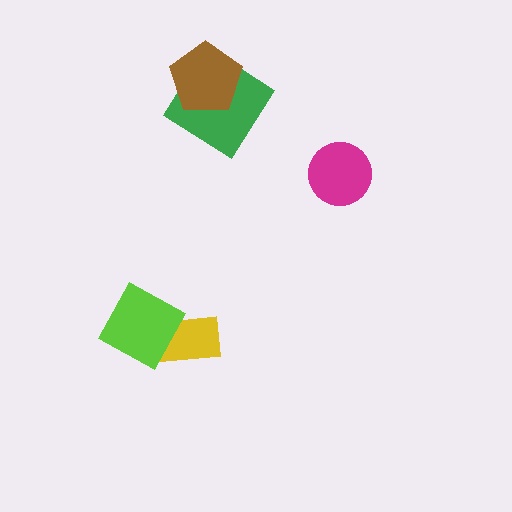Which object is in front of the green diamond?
The brown pentagon is in front of the green diamond.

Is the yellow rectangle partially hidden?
Yes, it is partially covered by another shape.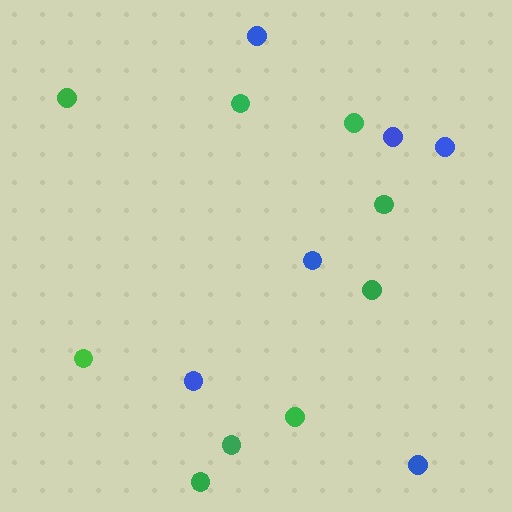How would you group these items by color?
There are 2 groups: one group of green circles (9) and one group of blue circles (6).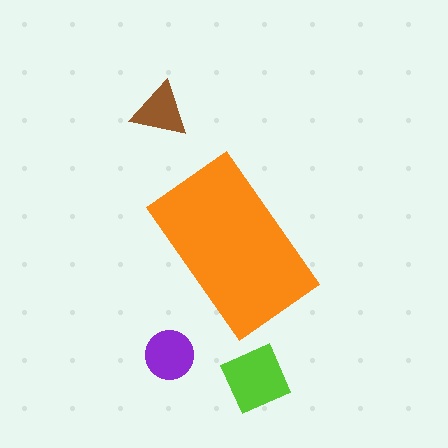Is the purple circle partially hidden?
No, the purple circle is fully visible.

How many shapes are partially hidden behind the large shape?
0 shapes are partially hidden.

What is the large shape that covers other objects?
An orange rectangle.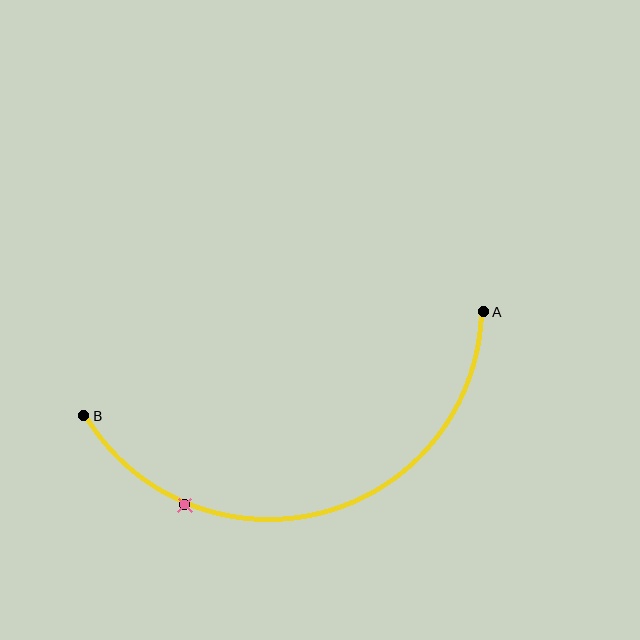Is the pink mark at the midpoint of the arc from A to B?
No. The pink mark lies on the arc but is closer to endpoint B. The arc midpoint would be at the point on the curve equidistant along the arc from both A and B.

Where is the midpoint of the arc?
The arc midpoint is the point on the curve farthest from the straight line joining A and B. It sits below that line.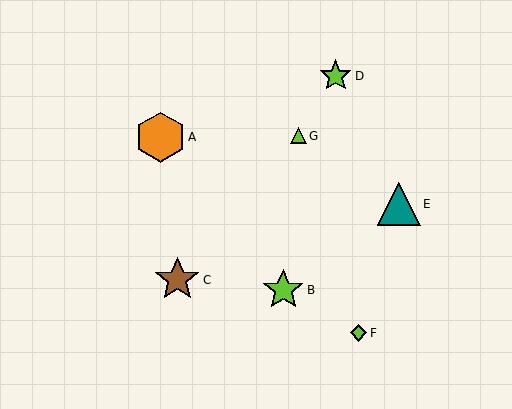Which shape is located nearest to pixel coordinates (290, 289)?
The lime star (labeled B) at (283, 290) is nearest to that location.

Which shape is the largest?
The orange hexagon (labeled A) is the largest.